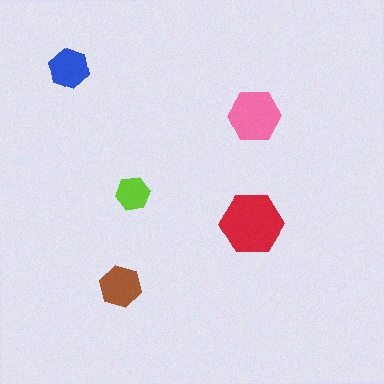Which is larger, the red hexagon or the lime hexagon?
The red one.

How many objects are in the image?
There are 5 objects in the image.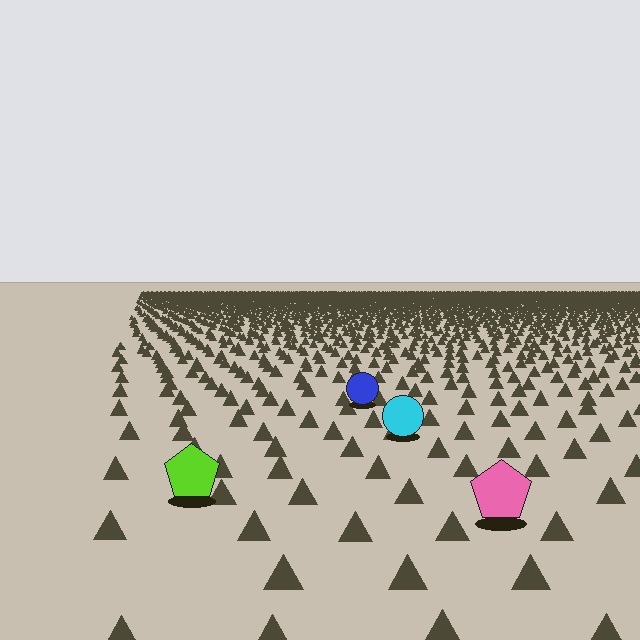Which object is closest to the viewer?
The pink pentagon is closest. The texture marks near it are larger and more spread out.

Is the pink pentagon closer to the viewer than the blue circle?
Yes. The pink pentagon is closer — you can tell from the texture gradient: the ground texture is coarser near it.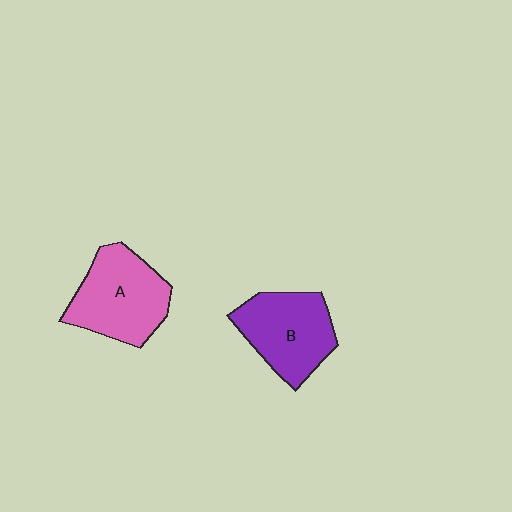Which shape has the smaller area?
Shape B (purple).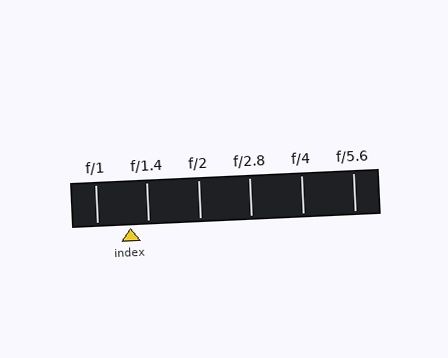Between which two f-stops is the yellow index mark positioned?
The index mark is between f/1 and f/1.4.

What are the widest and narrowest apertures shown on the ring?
The widest aperture shown is f/1 and the narrowest is f/5.6.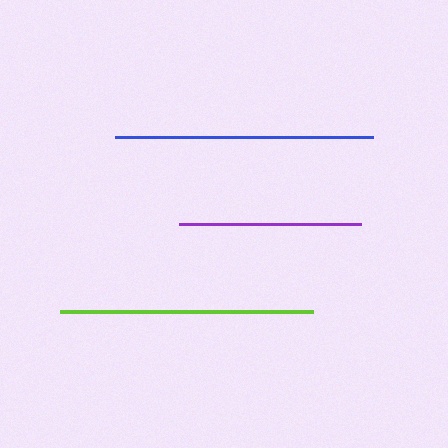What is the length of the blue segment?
The blue segment is approximately 258 pixels long.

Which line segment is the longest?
The blue line is the longest at approximately 258 pixels.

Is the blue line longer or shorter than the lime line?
The blue line is longer than the lime line.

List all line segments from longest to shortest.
From longest to shortest: blue, lime, purple.